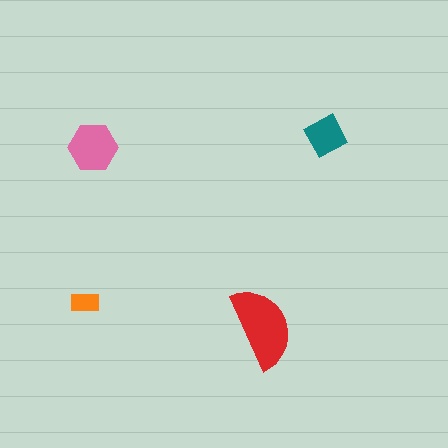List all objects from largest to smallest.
The red semicircle, the pink hexagon, the teal square, the orange rectangle.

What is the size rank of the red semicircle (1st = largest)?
1st.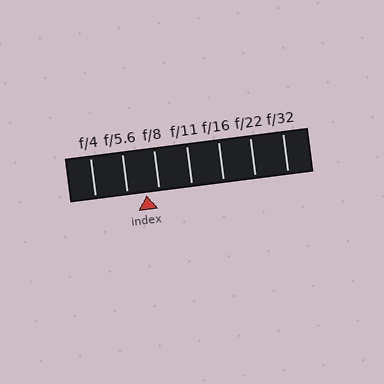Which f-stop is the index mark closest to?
The index mark is closest to f/8.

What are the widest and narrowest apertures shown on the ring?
The widest aperture shown is f/4 and the narrowest is f/32.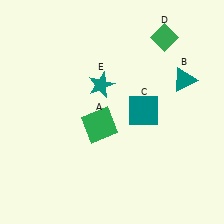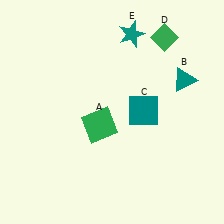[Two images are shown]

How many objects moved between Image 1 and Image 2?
1 object moved between the two images.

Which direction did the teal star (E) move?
The teal star (E) moved up.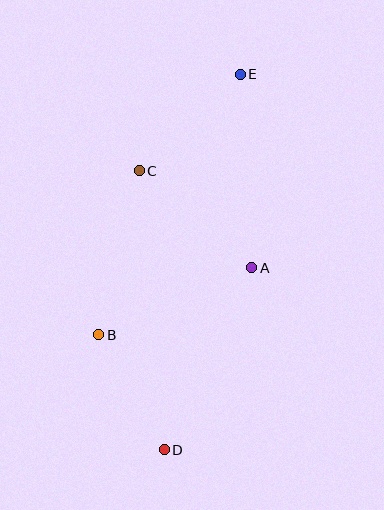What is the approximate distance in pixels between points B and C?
The distance between B and C is approximately 169 pixels.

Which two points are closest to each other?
Points B and D are closest to each other.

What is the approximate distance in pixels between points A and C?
The distance between A and C is approximately 149 pixels.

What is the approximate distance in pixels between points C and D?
The distance between C and D is approximately 280 pixels.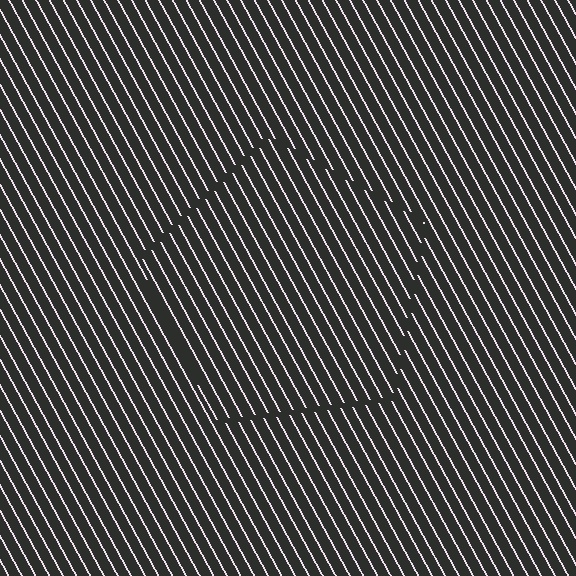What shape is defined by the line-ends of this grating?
An illusory pentagon. The interior of the shape contains the same grating, shifted by half a period — the contour is defined by the phase discontinuity where line-ends from the inner and outer gratings abut.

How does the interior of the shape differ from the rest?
The interior of the shape contains the same grating, shifted by half a period — the contour is defined by the phase discontinuity where line-ends from the inner and outer gratings abut.